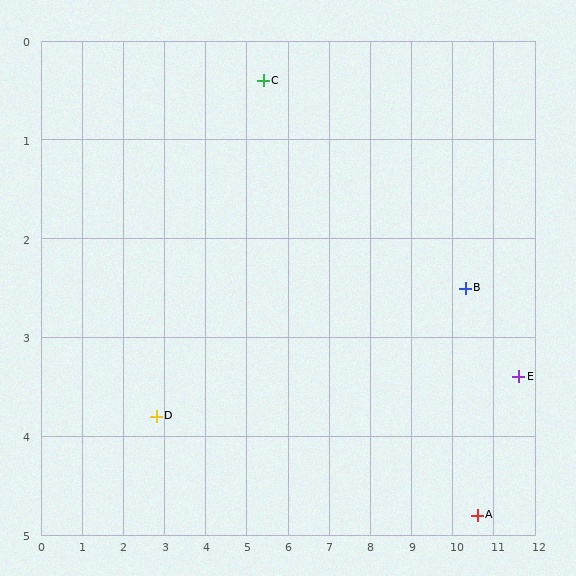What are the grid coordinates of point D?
Point D is at approximately (2.8, 3.8).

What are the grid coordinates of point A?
Point A is at approximately (10.6, 4.8).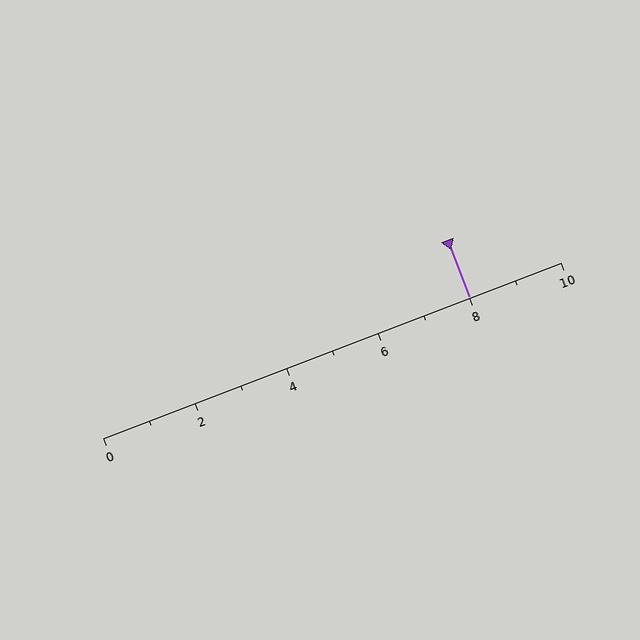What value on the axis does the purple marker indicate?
The marker indicates approximately 8.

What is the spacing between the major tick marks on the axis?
The major ticks are spaced 2 apart.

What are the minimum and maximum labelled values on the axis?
The axis runs from 0 to 10.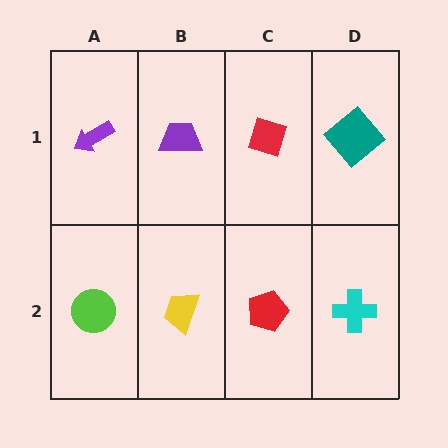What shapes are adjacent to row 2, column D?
A teal diamond (row 1, column D), a red pentagon (row 2, column C).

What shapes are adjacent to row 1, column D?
A cyan cross (row 2, column D), a red diamond (row 1, column C).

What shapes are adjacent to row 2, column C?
A red diamond (row 1, column C), a yellow trapezoid (row 2, column B), a cyan cross (row 2, column D).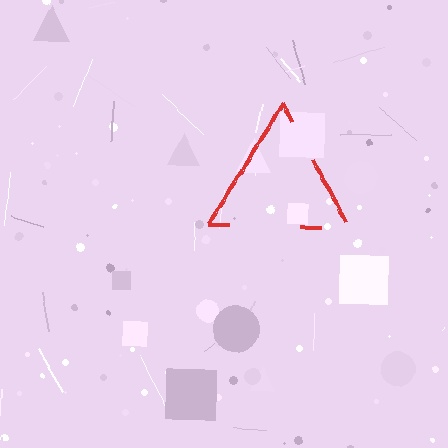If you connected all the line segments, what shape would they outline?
They would outline a triangle.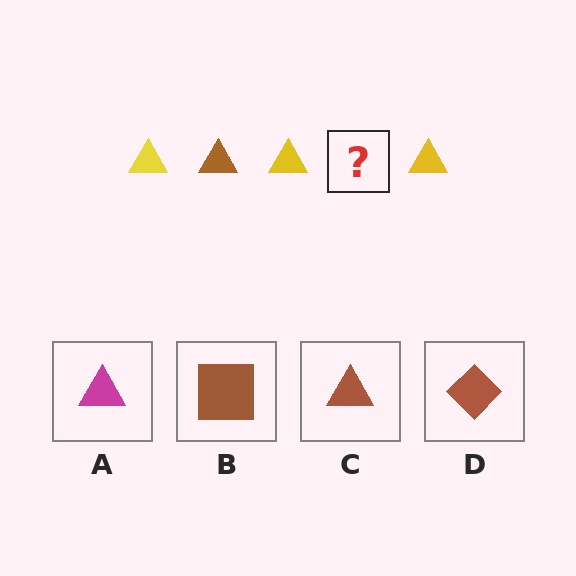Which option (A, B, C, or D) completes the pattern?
C.